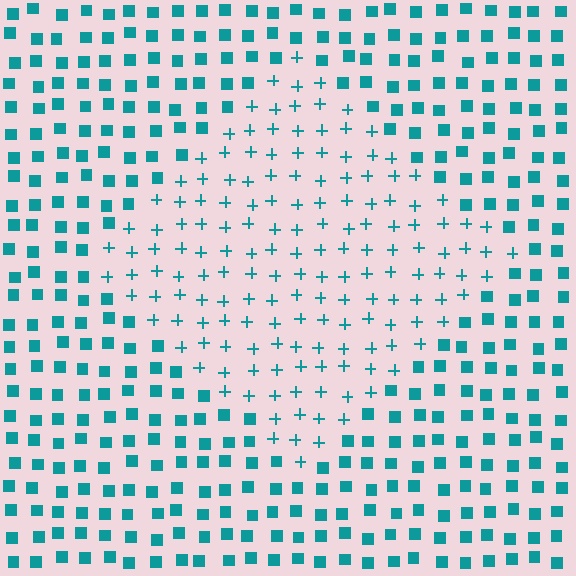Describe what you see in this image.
The image is filled with small teal elements arranged in a uniform grid. A diamond-shaped region contains plus signs, while the surrounding area contains squares. The boundary is defined purely by the change in element shape.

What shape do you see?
I see a diamond.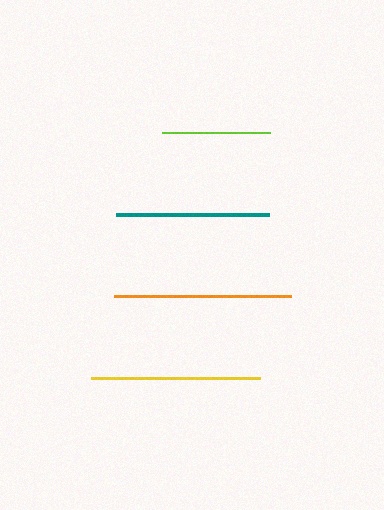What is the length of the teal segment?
The teal segment is approximately 154 pixels long.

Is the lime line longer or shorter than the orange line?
The orange line is longer than the lime line.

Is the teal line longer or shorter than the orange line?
The orange line is longer than the teal line.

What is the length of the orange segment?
The orange segment is approximately 177 pixels long.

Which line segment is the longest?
The orange line is the longest at approximately 177 pixels.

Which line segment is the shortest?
The lime line is the shortest at approximately 108 pixels.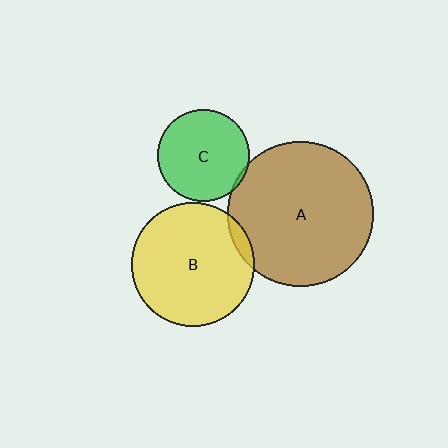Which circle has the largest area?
Circle A (brown).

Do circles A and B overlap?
Yes.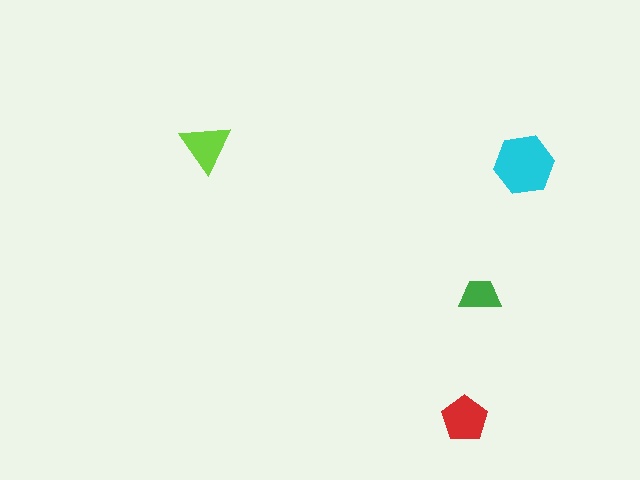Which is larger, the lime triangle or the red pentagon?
The red pentagon.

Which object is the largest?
The cyan hexagon.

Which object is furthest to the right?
The cyan hexagon is rightmost.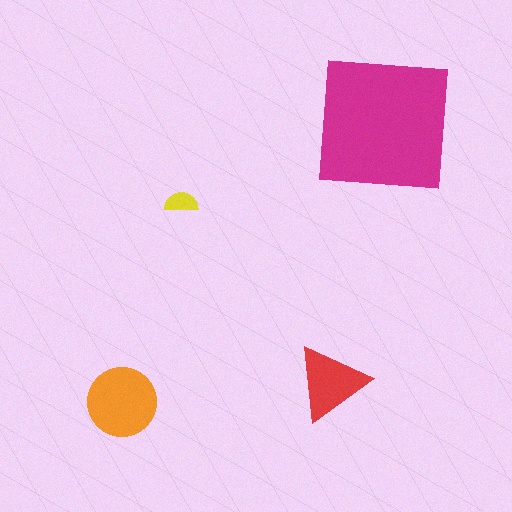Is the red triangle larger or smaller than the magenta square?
Smaller.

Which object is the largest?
The magenta square.